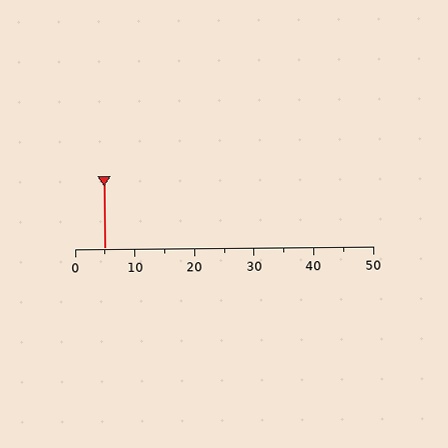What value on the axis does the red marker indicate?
The marker indicates approximately 5.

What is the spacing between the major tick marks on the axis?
The major ticks are spaced 10 apart.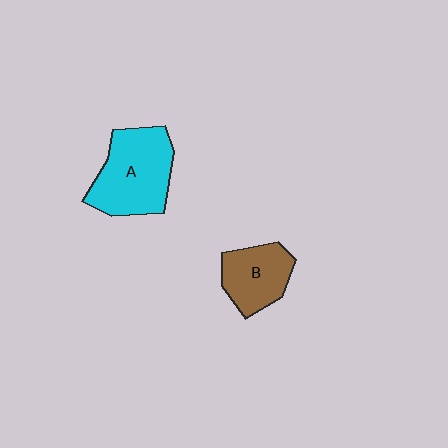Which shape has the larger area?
Shape A (cyan).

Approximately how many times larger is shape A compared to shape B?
Approximately 1.5 times.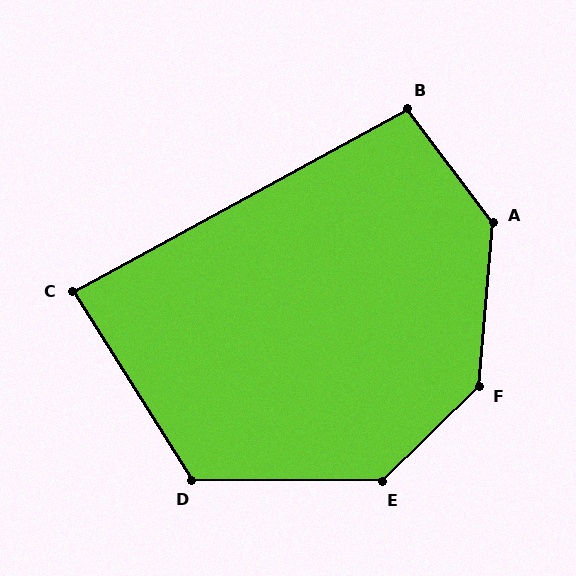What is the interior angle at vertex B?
Approximately 98 degrees (obtuse).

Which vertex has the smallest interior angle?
C, at approximately 86 degrees.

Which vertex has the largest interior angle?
F, at approximately 139 degrees.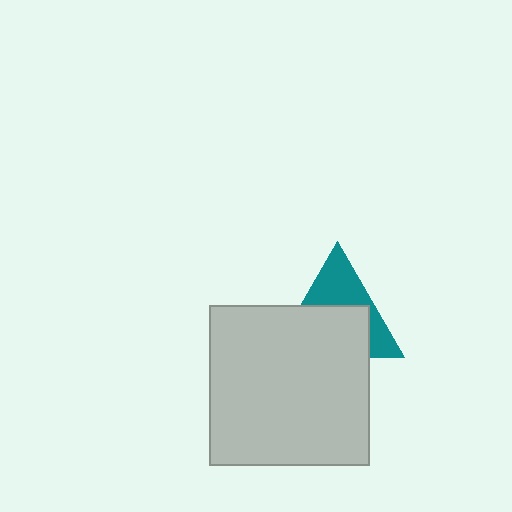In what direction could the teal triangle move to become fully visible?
The teal triangle could move up. That would shift it out from behind the light gray square entirely.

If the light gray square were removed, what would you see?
You would see the complete teal triangle.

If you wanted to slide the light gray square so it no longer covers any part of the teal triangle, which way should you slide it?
Slide it down — that is the most direct way to separate the two shapes.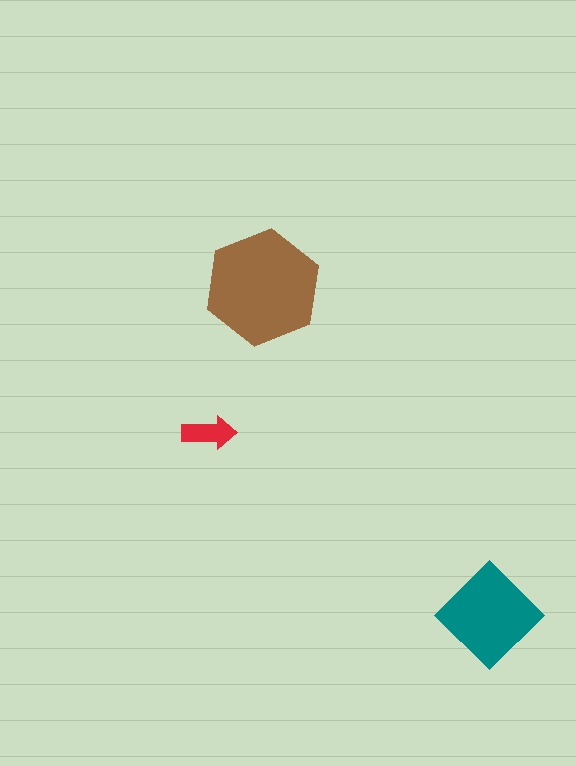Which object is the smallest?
The red arrow.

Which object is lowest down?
The teal diamond is bottommost.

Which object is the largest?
The brown hexagon.